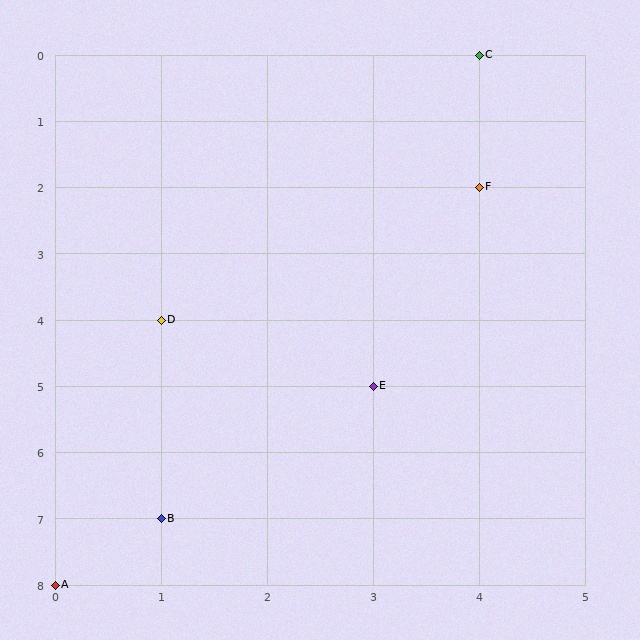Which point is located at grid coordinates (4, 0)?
Point C is at (4, 0).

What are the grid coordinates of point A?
Point A is at grid coordinates (0, 8).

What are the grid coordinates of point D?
Point D is at grid coordinates (1, 4).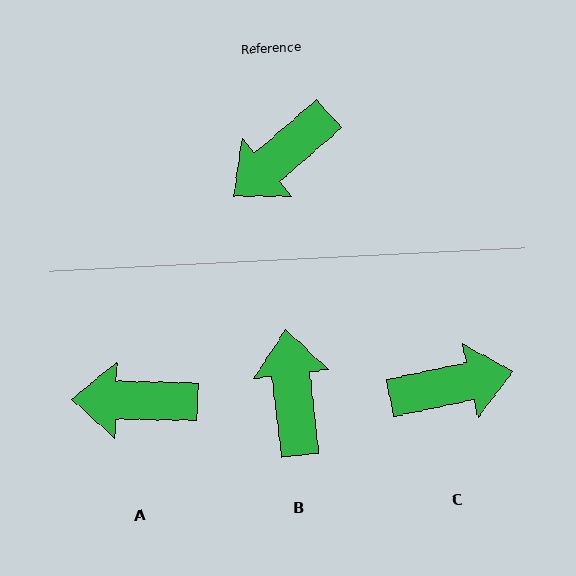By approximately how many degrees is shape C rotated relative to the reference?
Approximately 151 degrees counter-clockwise.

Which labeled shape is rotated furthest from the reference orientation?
C, about 151 degrees away.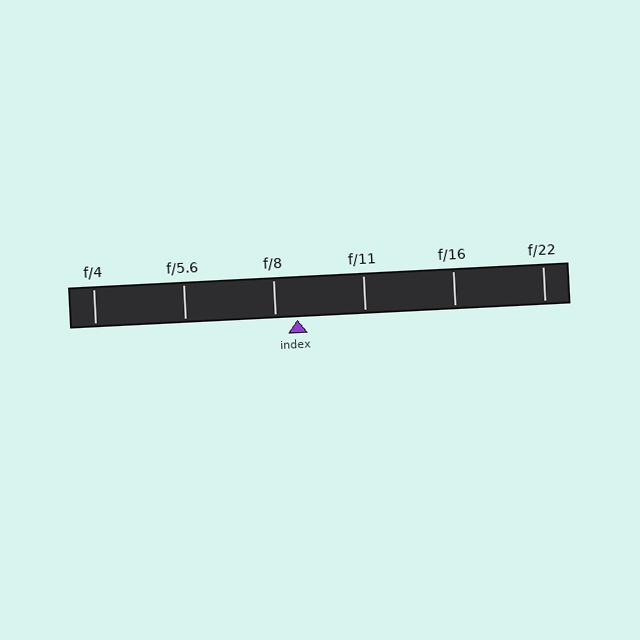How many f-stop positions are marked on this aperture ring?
There are 6 f-stop positions marked.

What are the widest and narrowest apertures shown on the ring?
The widest aperture shown is f/4 and the narrowest is f/22.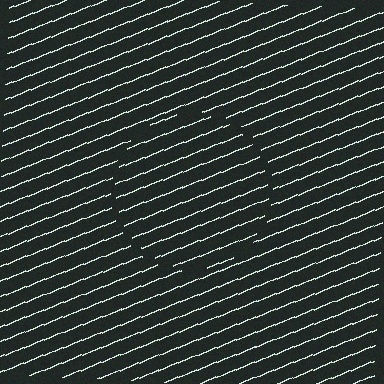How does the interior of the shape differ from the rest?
The interior of the shape contains the same grating, shifted by half a period — the contour is defined by the phase discontinuity where line-ends from the inner and outer gratings abut.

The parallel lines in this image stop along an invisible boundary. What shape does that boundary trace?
An illusory circle. The interior of the shape contains the same grating, shifted by half a period — the contour is defined by the phase discontinuity where line-ends from the inner and outer gratings abut.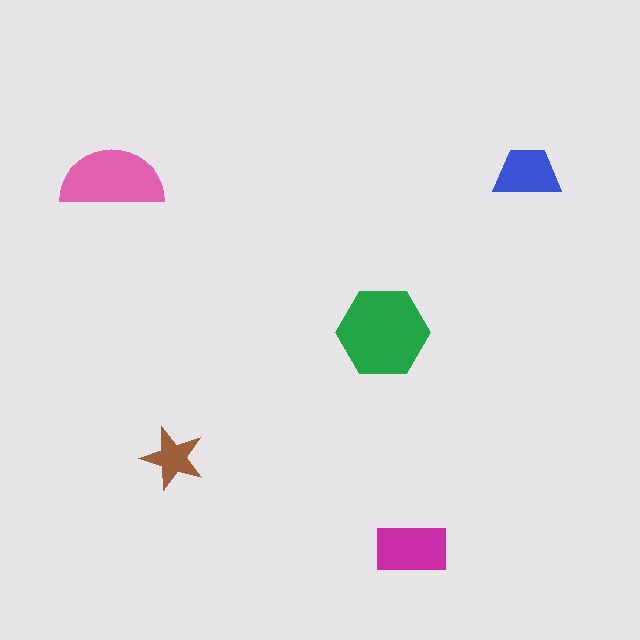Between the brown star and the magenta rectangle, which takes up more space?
The magenta rectangle.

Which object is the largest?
The green hexagon.